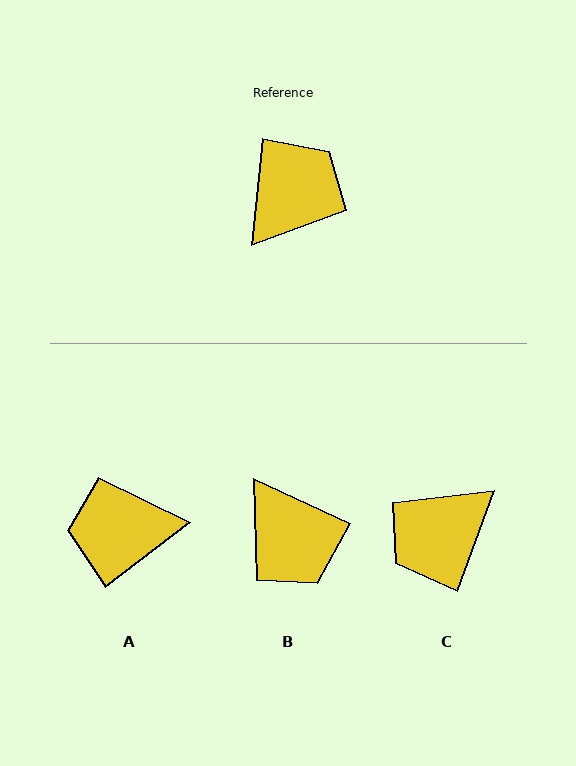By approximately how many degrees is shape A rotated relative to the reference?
Approximately 134 degrees counter-clockwise.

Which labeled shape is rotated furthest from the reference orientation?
C, about 166 degrees away.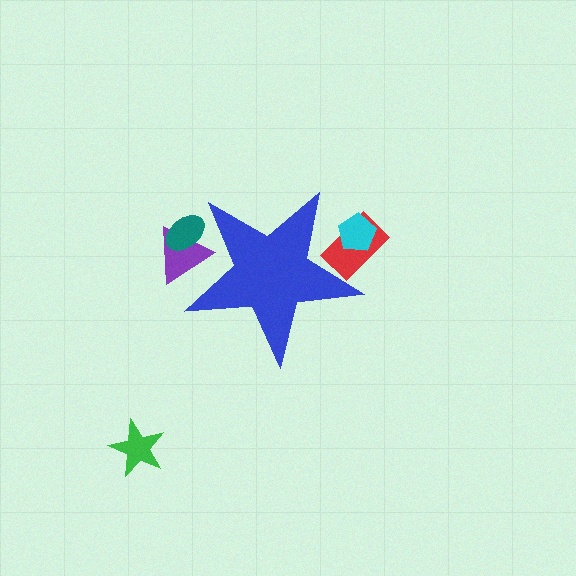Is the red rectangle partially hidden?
Yes, the red rectangle is partially hidden behind the blue star.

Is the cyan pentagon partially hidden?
Yes, the cyan pentagon is partially hidden behind the blue star.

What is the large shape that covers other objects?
A blue star.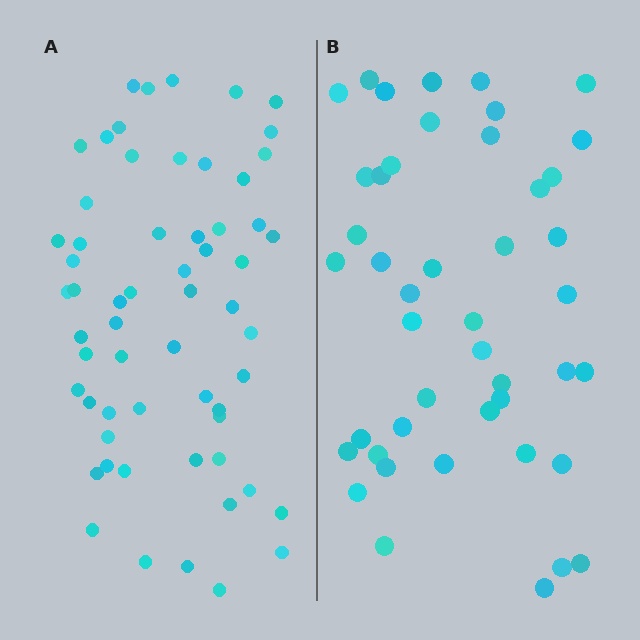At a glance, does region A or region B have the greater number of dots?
Region A (the left region) has more dots.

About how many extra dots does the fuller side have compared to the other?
Region A has approximately 15 more dots than region B.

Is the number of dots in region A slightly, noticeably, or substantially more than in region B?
Region A has noticeably more, but not dramatically so. The ratio is roughly 1.3 to 1.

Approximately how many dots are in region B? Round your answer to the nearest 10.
About 40 dots. (The exact count is 45, which rounds to 40.)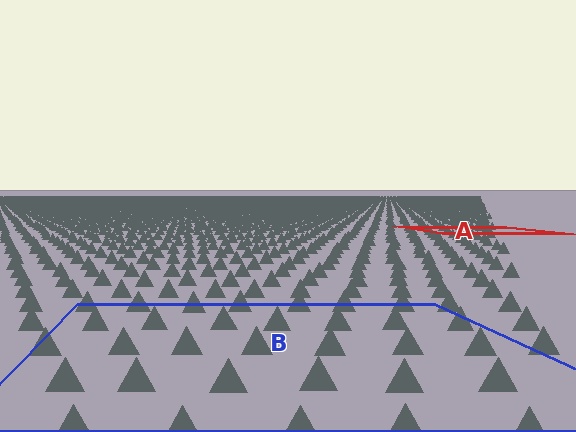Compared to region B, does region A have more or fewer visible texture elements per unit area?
Region A has more texture elements per unit area — they are packed more densely because it is farther away.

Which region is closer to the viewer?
Region B is closer. The texture elements there are larger and more spread out.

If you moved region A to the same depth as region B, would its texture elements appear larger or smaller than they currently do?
They would appear larger. At a closer depth, the same texture elements are projected at a bigger on-screen size.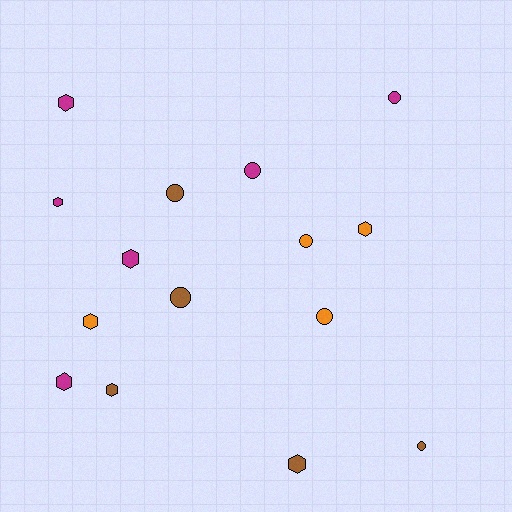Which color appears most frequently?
Magenta, with 6 objects.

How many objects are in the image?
There are 15 objects.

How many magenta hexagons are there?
There are 4 magenta hexagons.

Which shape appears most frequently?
Hexagon, with 8 objects.